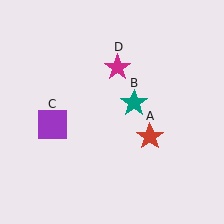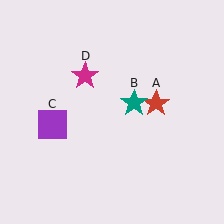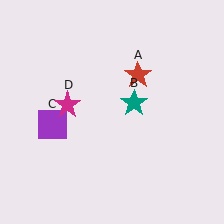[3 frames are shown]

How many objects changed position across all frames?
2 objects changed position: red star (object A), magenta star (object D).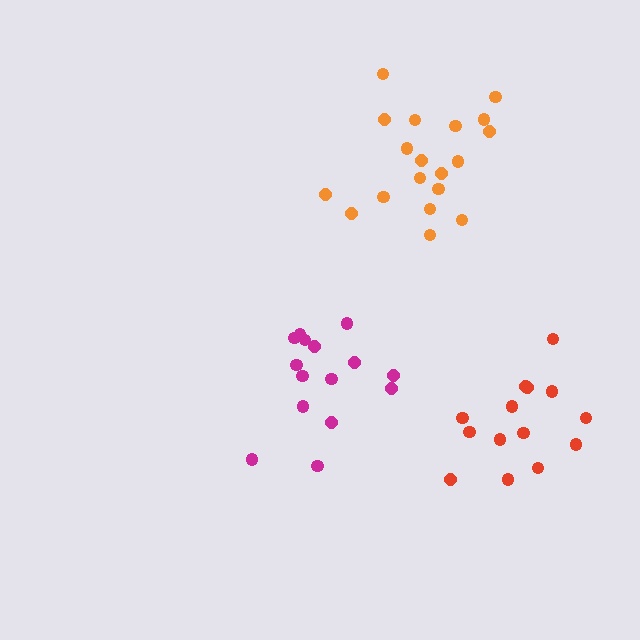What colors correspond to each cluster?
The clusters are colored: magenta, orange, red.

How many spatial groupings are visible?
There are 3 spatial groupings.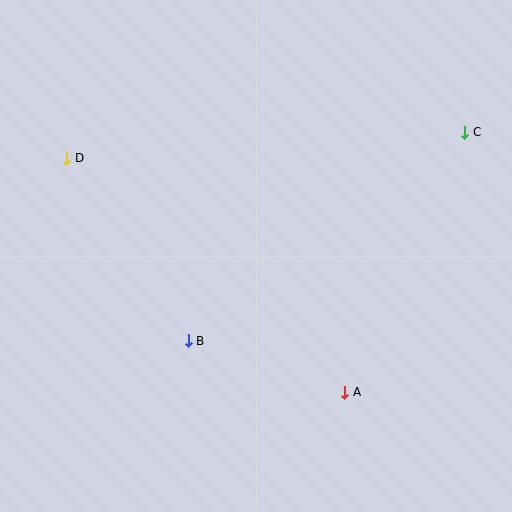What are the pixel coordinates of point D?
Point D is at (67, 158).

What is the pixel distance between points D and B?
The distance between D and B is 219 pixels.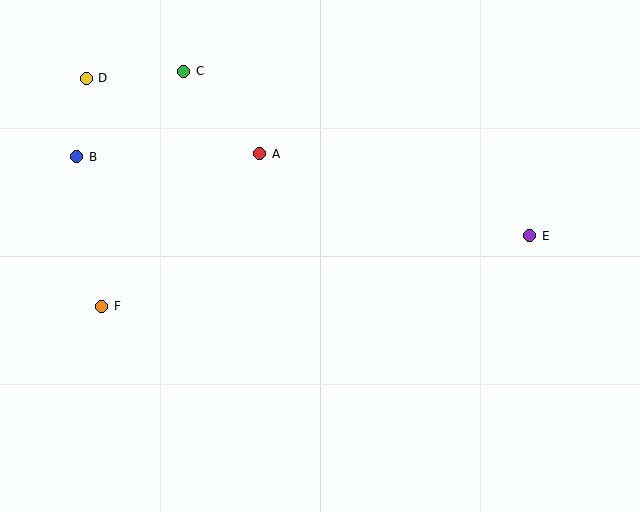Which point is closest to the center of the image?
Point A at (259, 154) is closest to the center.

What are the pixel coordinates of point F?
Point F is at (102, 306).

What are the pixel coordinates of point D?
Point D is at (86, 78).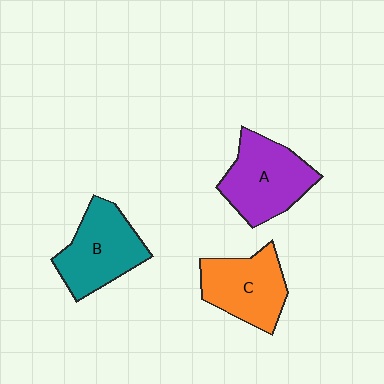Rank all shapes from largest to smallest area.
From largest to smallest: A (purple), B (teal), C (orange).